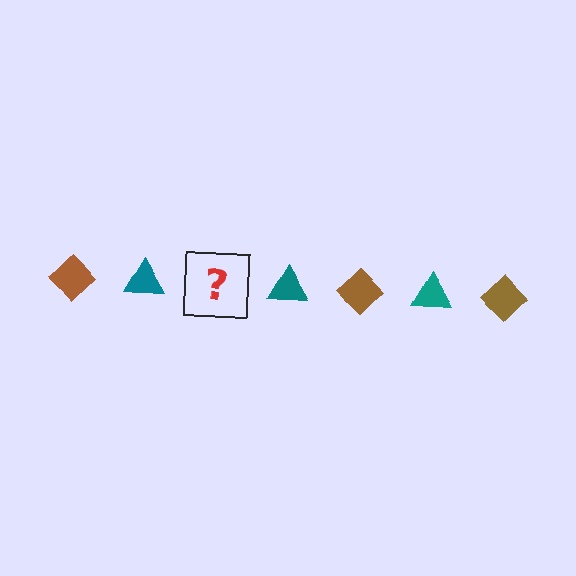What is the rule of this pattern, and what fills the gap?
The rule is that the pattern alternates between brown diamond and teal triangle. The gap should be filled with a brown diamond.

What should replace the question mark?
The question mark should be replaced with a brown diamond.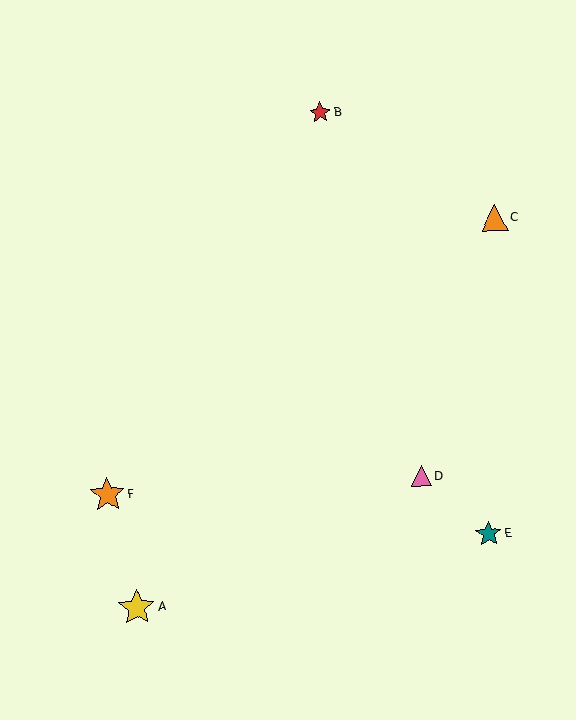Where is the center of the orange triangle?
The center of the orange triangle is at (495, 218).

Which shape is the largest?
The yellow star (labeled A) is the largest.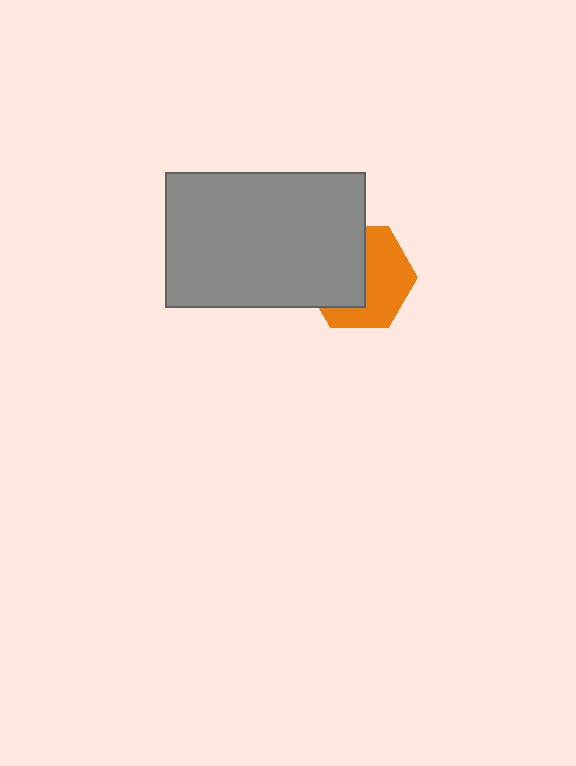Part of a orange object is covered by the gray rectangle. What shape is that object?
It is a hexagon.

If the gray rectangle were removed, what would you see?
You would see the complete orange hexagon.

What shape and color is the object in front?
The object in front is a gray rectangle.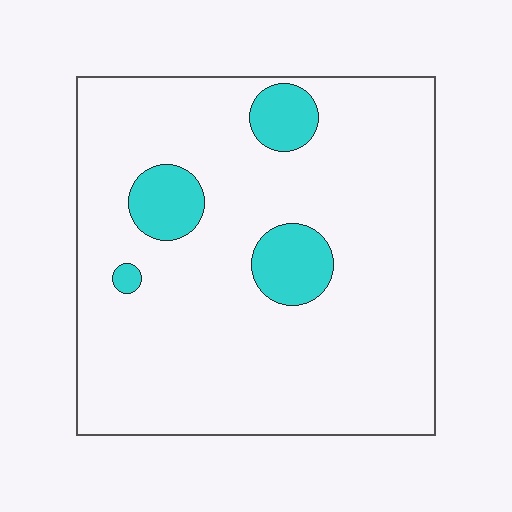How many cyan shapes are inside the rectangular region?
4.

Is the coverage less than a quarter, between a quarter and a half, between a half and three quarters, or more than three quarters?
Less than a quarter.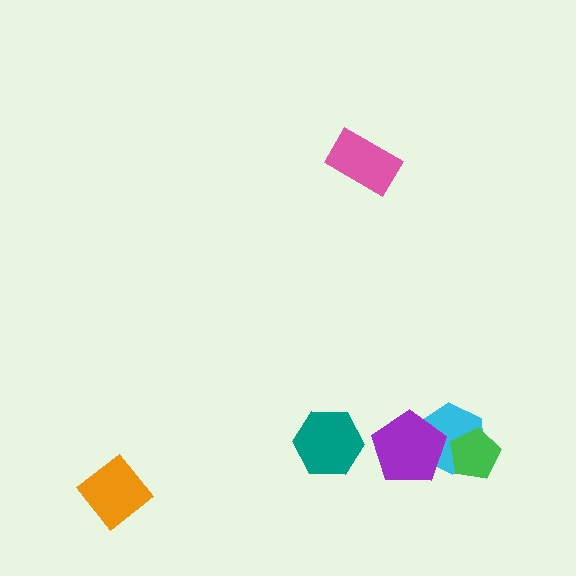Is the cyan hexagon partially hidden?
Yes, it is partially covered by another shape.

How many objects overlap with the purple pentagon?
1 object overlaps with the purple pentagon.